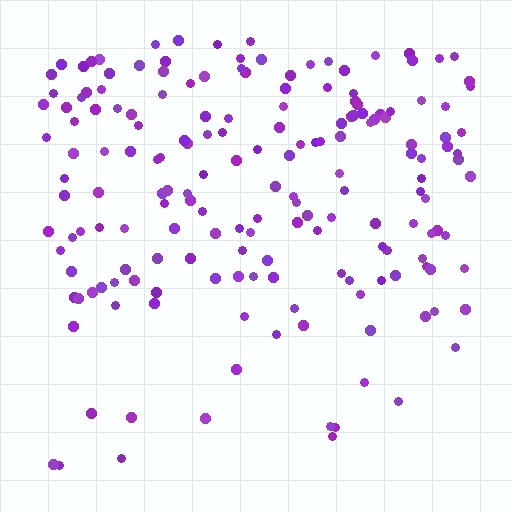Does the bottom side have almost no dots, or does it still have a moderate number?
Still a moderate number, just noticeably fewer than the top.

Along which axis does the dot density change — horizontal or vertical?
Vertical.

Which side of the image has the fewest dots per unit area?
The bottom.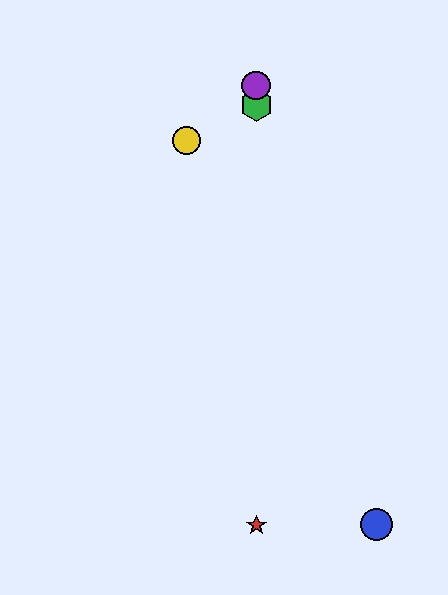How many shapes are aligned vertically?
3 shapes (the red star, the green hexagon, the purple circle) are aligned vertically.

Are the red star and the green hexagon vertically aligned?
Yes, both are at x≈256.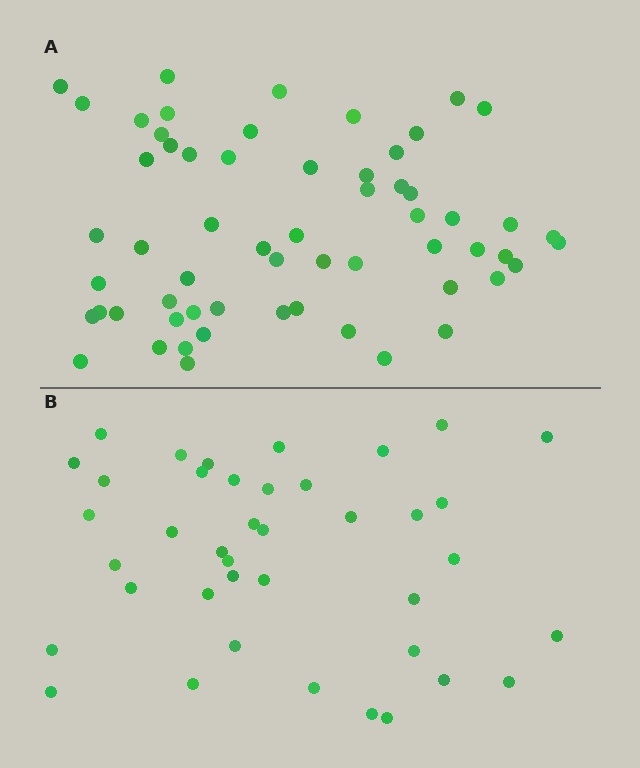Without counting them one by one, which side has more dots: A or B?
Region A (the top region) has more dots.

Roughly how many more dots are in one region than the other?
Region A has approximately 20 more dots than region B.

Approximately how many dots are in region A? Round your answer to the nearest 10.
About 60 dots.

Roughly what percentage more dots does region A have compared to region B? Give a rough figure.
About 50% more.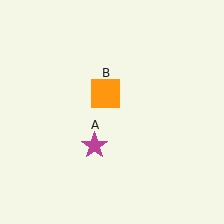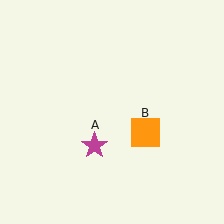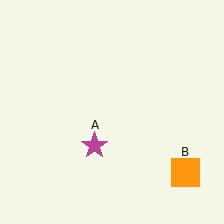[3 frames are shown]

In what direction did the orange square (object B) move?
The orange square (object B) moved down and to the right.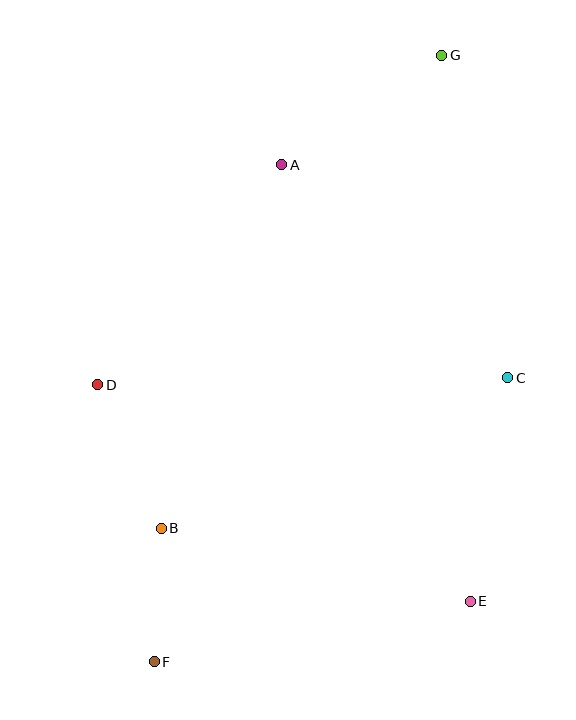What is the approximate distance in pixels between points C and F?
The distance between C and F is approximately 453 pixels.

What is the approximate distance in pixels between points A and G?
The distance between A and G is approximately 194 pixels.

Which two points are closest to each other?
Points B and F are closest to each other.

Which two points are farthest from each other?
Points F and G are farthest from each other.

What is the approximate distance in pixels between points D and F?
The distance between D and F is approximately 283 pixels.